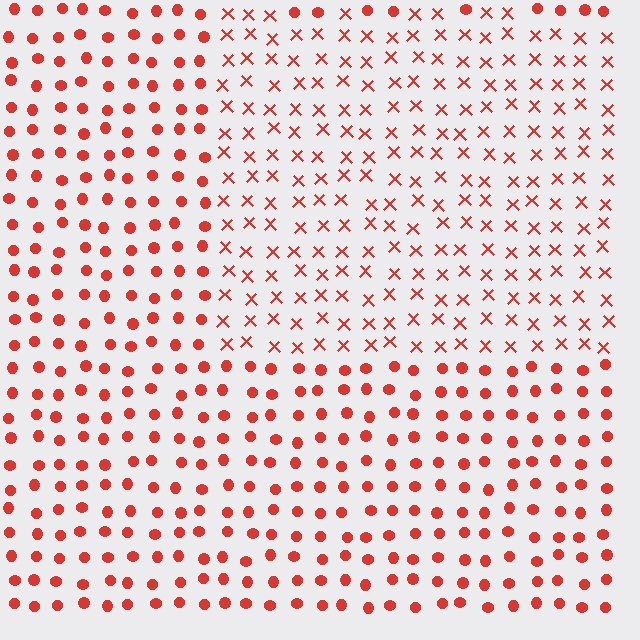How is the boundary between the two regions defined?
The boundary is defined by a change in element shape: X marks inside vs. circles outside. All elements share the same color and spacing.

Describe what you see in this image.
The image is filled with small red elements arranged in a uniform grid. A rectangle-shaped region contains X marks, while the surrounding area contains circles. The boundary is defined purely by the change in element shape.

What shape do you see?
I see a rectangle.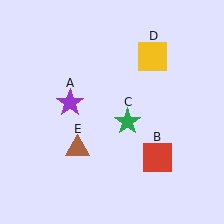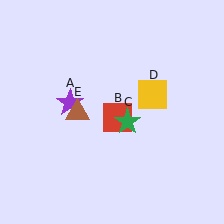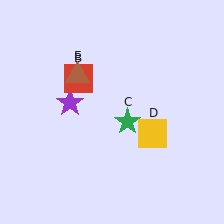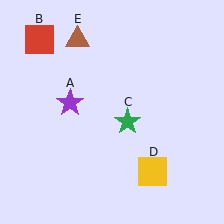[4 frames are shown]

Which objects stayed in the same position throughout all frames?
Purple star (object A) and green star (object C) remained stationary.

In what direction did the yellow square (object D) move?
The yellow square (object D) moved down.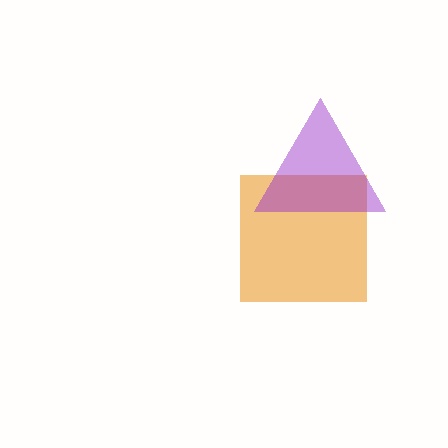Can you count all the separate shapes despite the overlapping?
Yes, there are 2 separate shapes.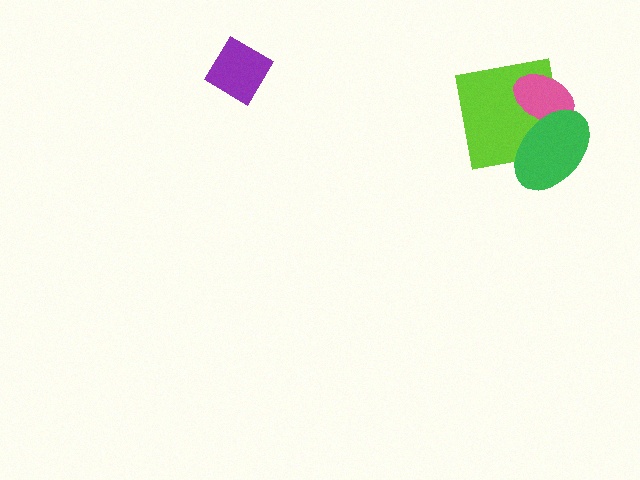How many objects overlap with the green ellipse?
2 objects overlap with the green ellipse.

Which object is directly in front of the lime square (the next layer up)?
The pink ellipse is directly in front of the lime square.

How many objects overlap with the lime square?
2 objects overlap with the lime square.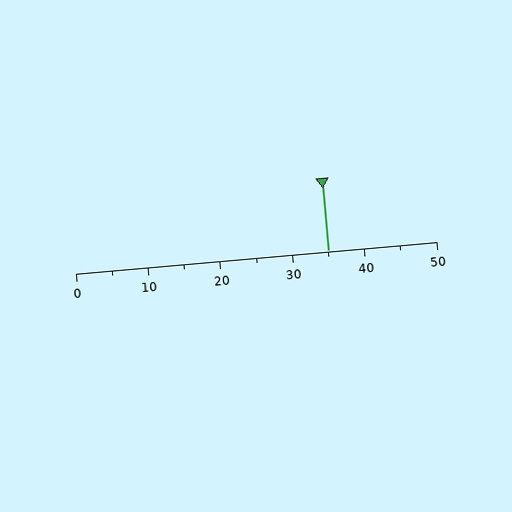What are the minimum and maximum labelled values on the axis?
The axis runs from 0 to 50.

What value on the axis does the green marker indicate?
The marker indicates approximately 35.